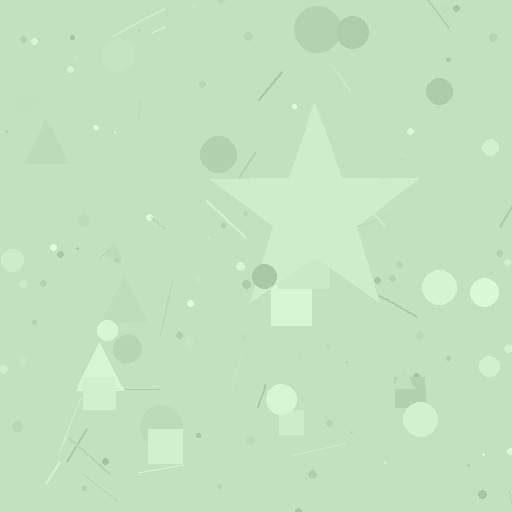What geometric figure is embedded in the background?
A star is embedded in the background.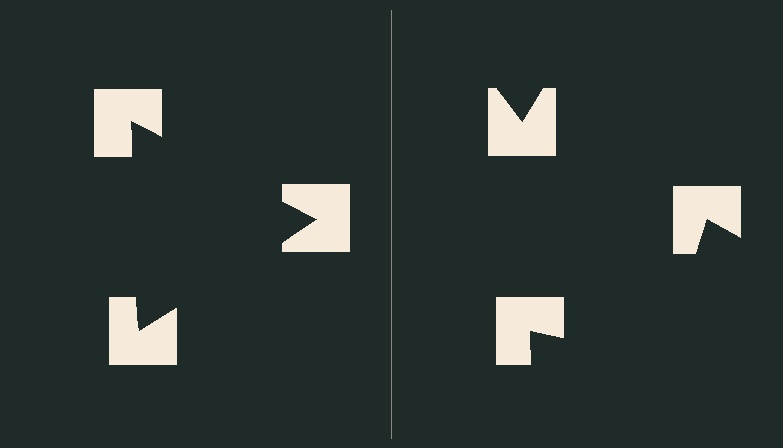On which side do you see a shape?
An illusory triangle appears on the left side. On the right side the wedge cuts are rotated, so no coherent shape forms.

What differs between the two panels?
The notched squares are positioned identically on both sides; only the wedge orientations differ. On the left they align to a triangle; on the right they are misaligned.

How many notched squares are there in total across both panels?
6 — 3 on each side.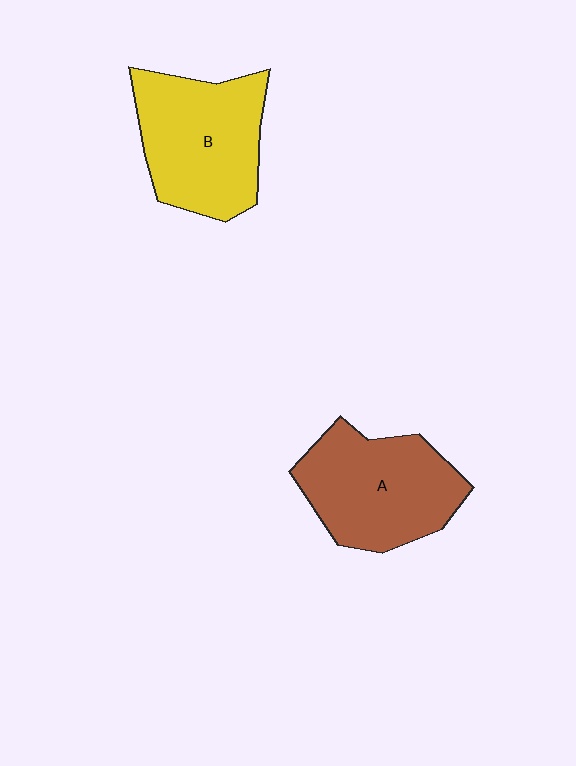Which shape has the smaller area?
Shape A (brown).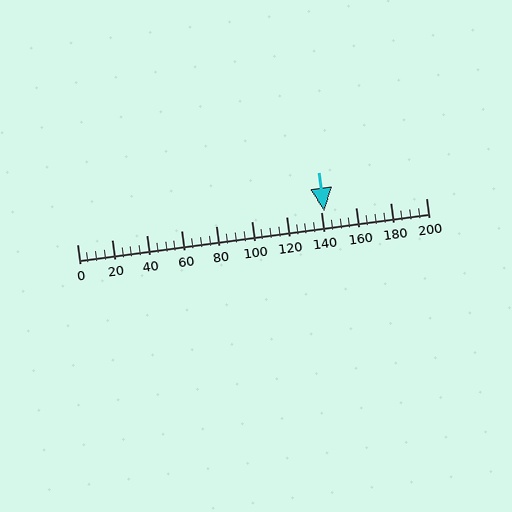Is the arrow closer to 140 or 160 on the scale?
The arrow is closer to 140.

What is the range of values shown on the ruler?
The ruler shows values from 0 to 200.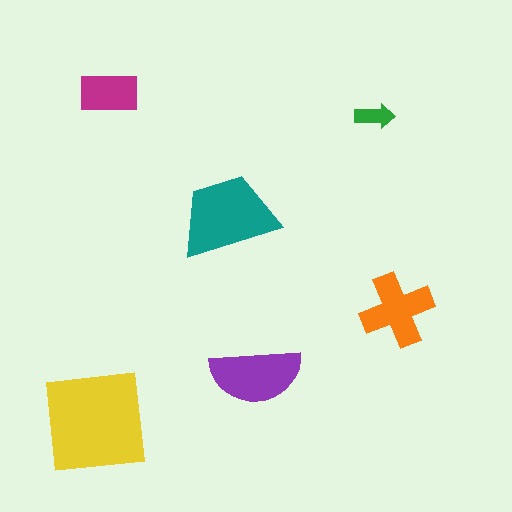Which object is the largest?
The yellow square.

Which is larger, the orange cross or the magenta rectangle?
The orange cross.